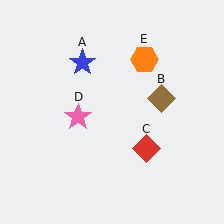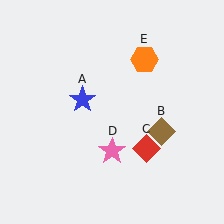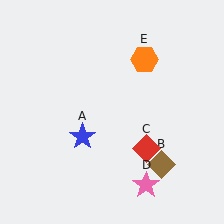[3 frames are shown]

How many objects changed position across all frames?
3 objects changed position: blue star (object A), brown diamond (object B), pink star (object D).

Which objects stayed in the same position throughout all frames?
Red diamond (object C) and orange hexagon (object E) remained stationary.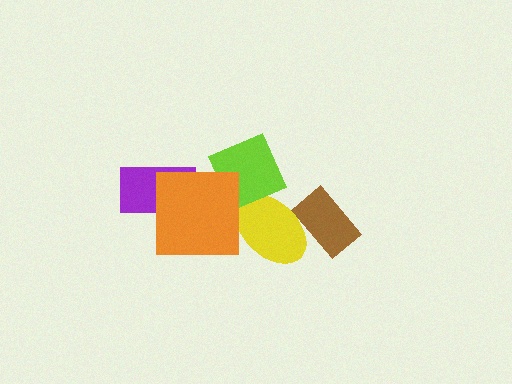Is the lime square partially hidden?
No, no other shape covers it.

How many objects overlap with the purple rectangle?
1 object overlaps with the purple rectangle.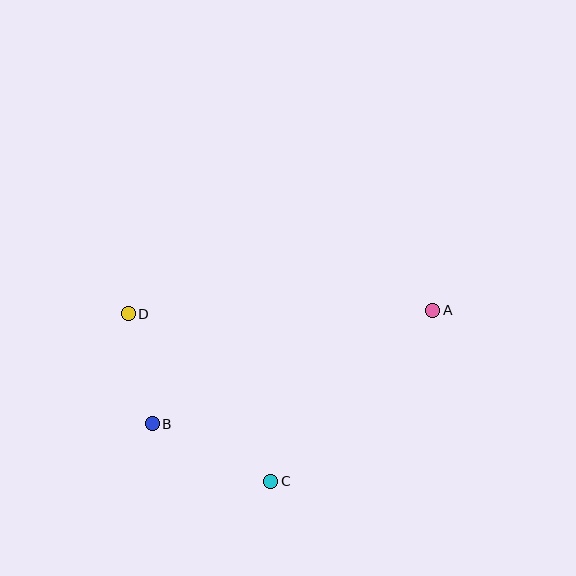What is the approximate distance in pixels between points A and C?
The distance between A and C is approximately 236 pixels.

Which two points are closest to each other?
Points B and D are closest to each other.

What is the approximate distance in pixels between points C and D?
The distance between C and D is approximately 220 pixels.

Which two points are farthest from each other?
Points A and D are farthest from each other.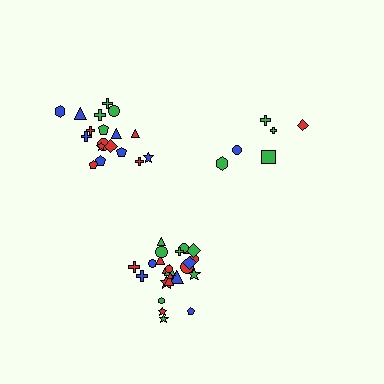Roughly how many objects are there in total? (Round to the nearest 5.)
Roughly 50 objects in total.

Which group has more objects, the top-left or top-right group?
The top-left group.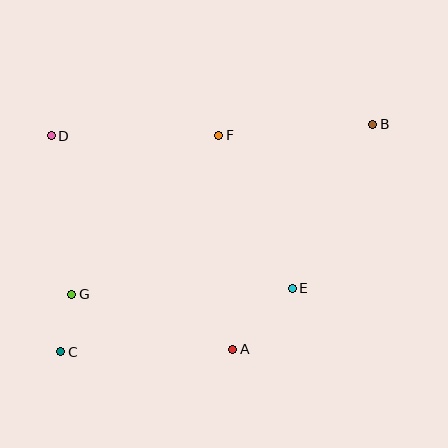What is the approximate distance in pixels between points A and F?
The distance between A and F is approximately 215 pixels.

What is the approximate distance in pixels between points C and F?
The distance between C and F is approximately 268 pixels.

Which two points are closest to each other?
Points C and G are closest to each other.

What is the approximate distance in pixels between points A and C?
The distance between A and C is approximately 172 pixels.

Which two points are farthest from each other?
Points B and C are farthest from each other.